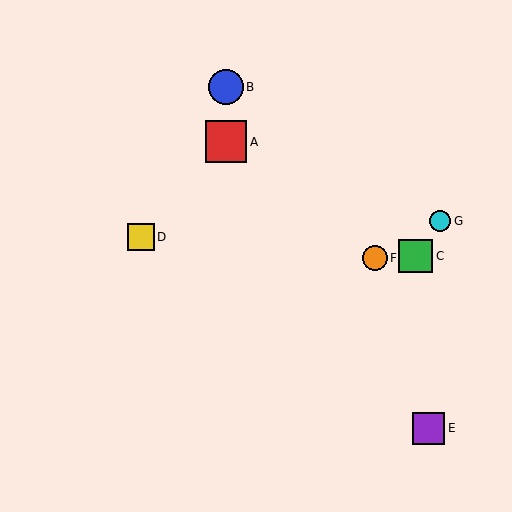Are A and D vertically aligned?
No, A is at x≈226 and D is at x≈141.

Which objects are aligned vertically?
Objects A, B are aligned vertically.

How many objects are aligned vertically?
2 objects (A, B) are aligned vertically.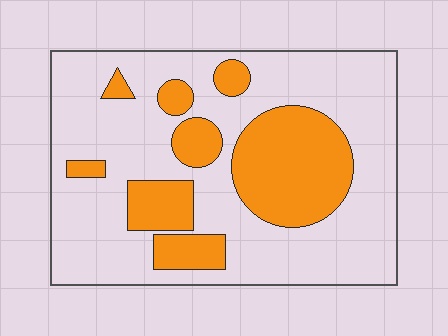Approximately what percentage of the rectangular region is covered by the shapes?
Approximately 30%.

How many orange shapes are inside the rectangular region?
8.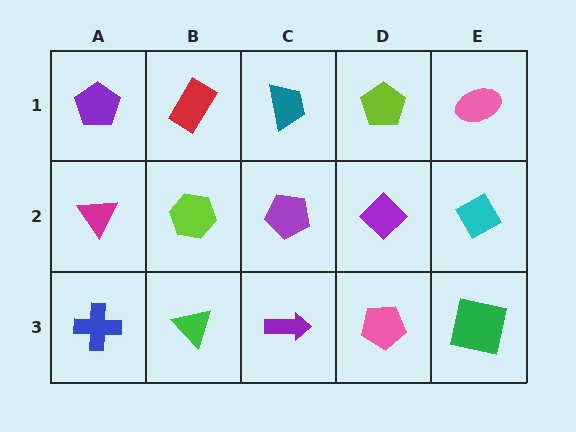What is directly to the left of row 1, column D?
A teal trapezoid.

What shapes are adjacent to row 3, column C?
A purple pentagon (row 2, column C), a green triangle (row 3, column B), a pink pentagon (row 3, column D).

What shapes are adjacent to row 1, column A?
A magenta triangle (row 2, column A), a red rectangle (row 1, column B).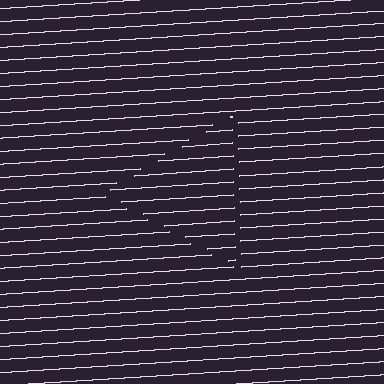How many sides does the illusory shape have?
3 sides — the line-ends trace a triangle.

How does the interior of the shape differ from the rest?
The interior of the shape contains the same grating, shifted by half a period — the contour is defined by the phase discontinuity where line-ends from the inner and outer gratings abut.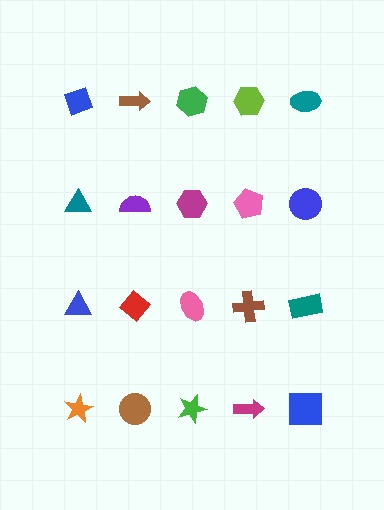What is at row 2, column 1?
A teal triangle.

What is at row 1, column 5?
A teal ellipse.